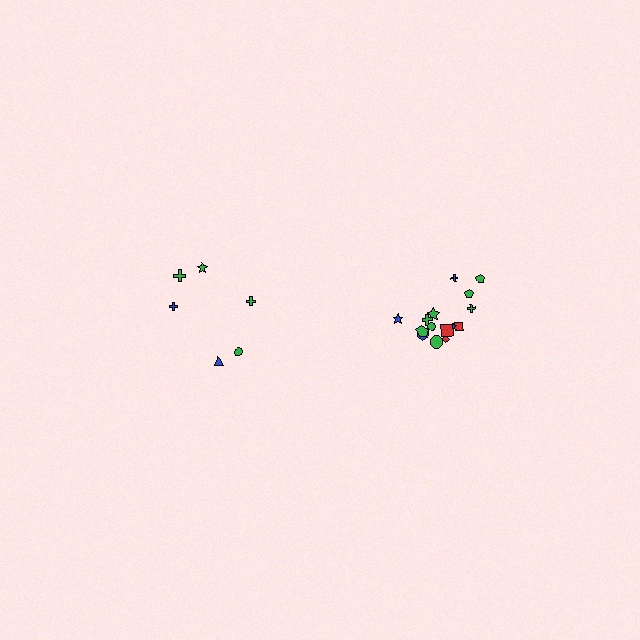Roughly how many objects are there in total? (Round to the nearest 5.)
Roughly 20 objects in total.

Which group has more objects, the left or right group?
The right group.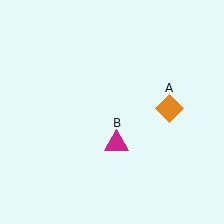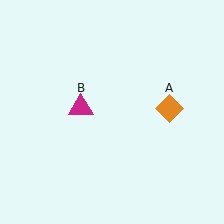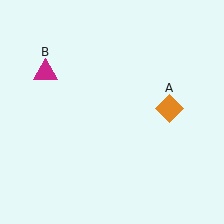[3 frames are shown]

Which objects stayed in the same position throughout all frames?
Orange diamond (object A) remained stationary.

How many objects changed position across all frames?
1 object changed position: magenta triangle (object B).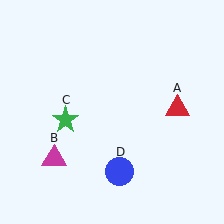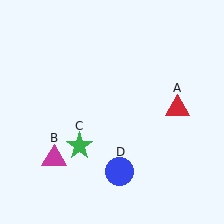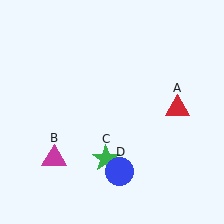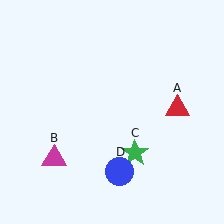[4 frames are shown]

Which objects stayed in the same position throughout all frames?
Red triangle (object A) and magenta triangle (object B) and blue circle (object D) remained stationary.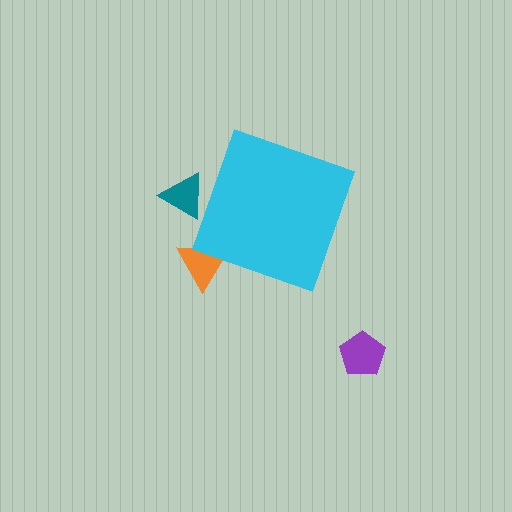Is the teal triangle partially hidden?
Yes, the teal triangle is partially hidden behind the cyan diamond.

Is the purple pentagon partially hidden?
No, the purple pentagon is fully visible.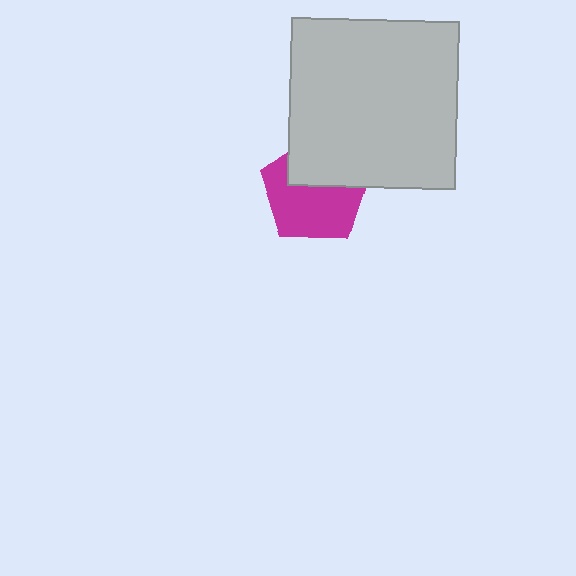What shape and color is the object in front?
The object in front is a light gray square.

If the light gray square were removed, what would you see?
You would see the complete magenta pentagon.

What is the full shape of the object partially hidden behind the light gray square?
The partially hidden object is a magenta pentagon.